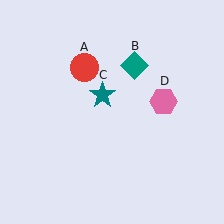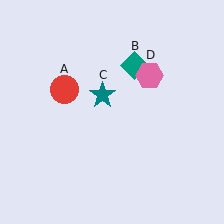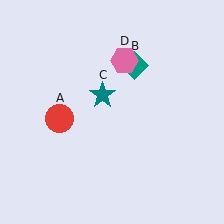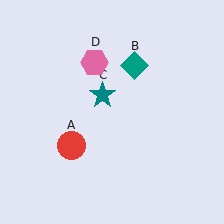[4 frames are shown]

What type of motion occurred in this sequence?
The red circle (object A), pink hexagon (object D) rotated counterclockwise around the center of the scene.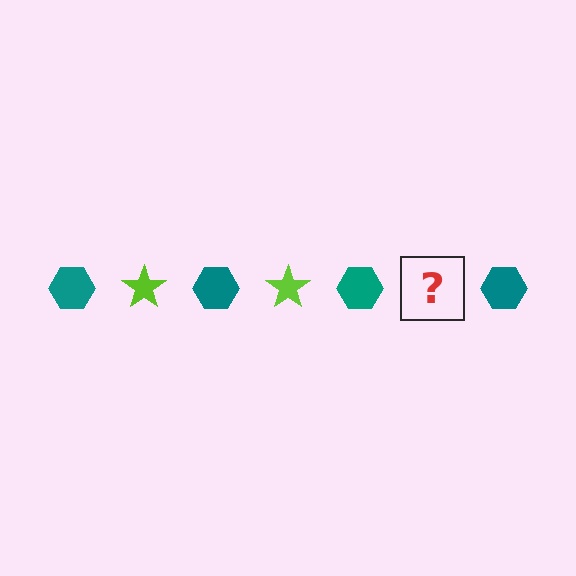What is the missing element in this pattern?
The missing element is a lime star.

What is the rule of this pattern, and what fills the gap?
The rule is that the pattern alternates between teal hexagon and lime star. The gap should be filled with a lime star.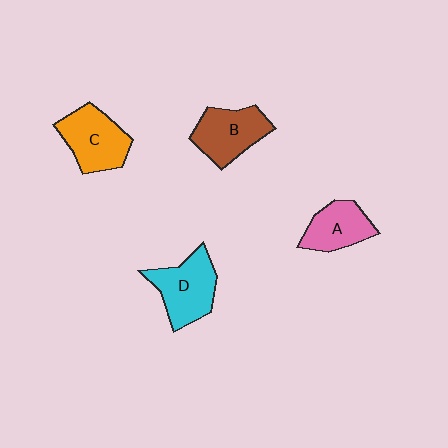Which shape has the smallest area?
Shape A (pink).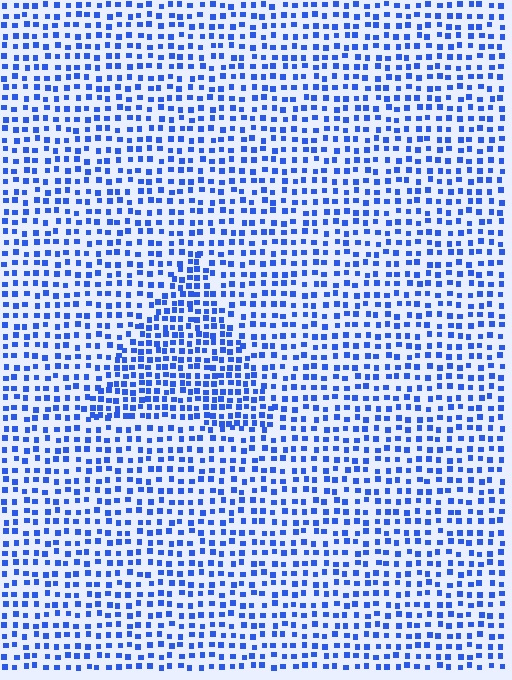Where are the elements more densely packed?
The elements are more densely packed inside the triangle boundary.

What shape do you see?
I see a triangle.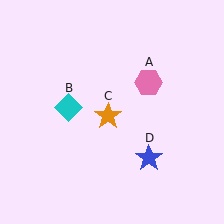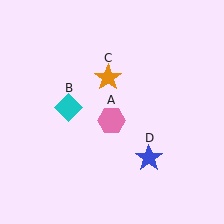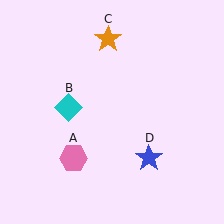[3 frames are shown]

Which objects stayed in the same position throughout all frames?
Cyan diamond (object B) and blue star (object D) remained stationary.